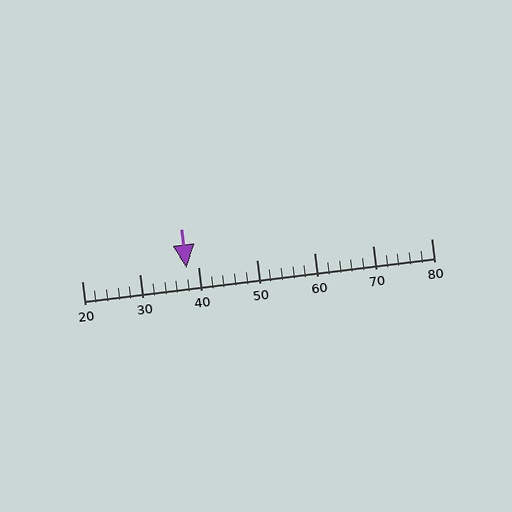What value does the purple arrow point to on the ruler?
The purple arrow points to approximately 38.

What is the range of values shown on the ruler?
The ruler shows values from 20 to 80.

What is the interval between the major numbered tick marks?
The major tick marks are spaced 10 units apart.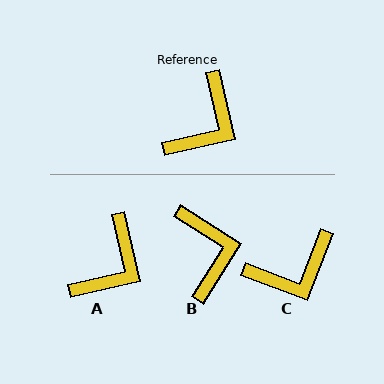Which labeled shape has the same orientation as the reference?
A.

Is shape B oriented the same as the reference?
No, it is off by about 45 degrees.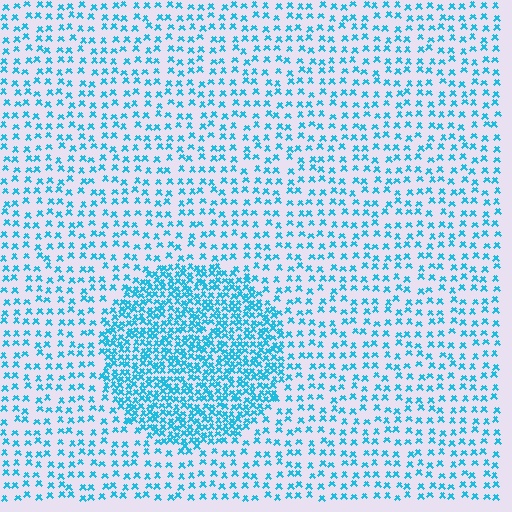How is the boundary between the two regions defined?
The boundary is defined by a change in element density (approximately 2.5x ratio). All elements are the same color, size, and shape.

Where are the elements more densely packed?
The elements are more densely packed inside the circle boundary.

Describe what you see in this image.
The image contains small cyan elements arranged at two different densities. A circle-shaped region is visible where the elements are more densely packed than the surrounding area.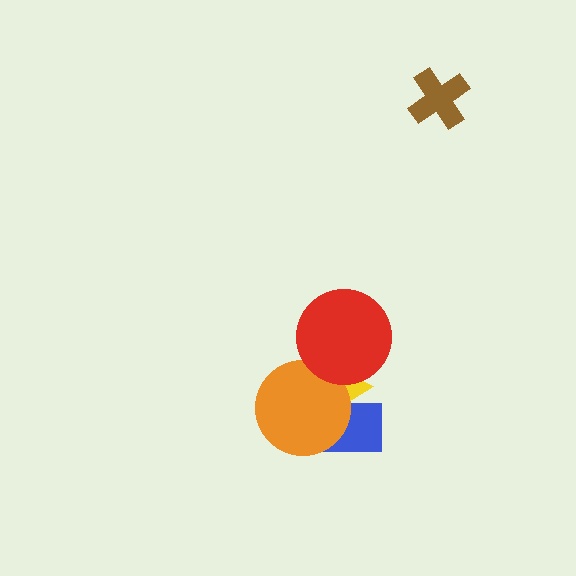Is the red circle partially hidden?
No, no other shape covers it.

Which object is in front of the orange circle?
The red circle is in front of the orange circle.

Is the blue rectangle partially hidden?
Yes, it is partially covered by another shape.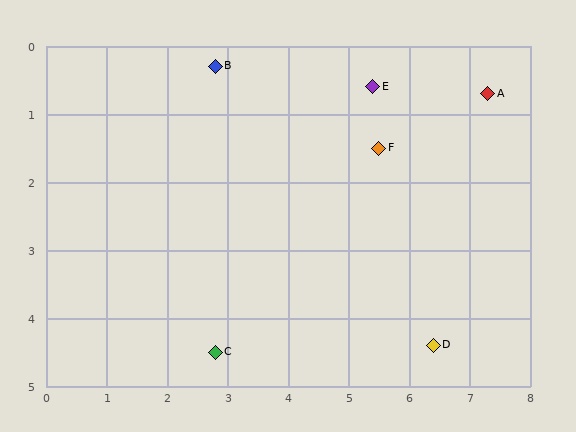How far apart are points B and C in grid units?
Points B and C are about 4.2 grid units apart.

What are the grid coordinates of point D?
Point D is at approximately (6.4, 4.4).